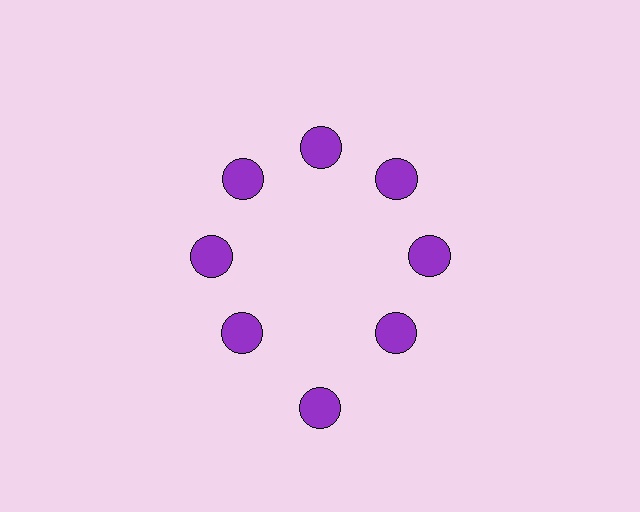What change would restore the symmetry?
The symmetry would be restored by moving it inward, back onto the ring so that all 8 circles sit at equal angles and equal distance from the center.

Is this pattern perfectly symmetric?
No. The 8 purple circles are arranged in a ring, but one element near the 6 o'clock position is pushed outward from the center, breaking the 8-fold rotational symmetry.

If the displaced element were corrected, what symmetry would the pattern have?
It would have 8-fold rotational symmetry — the pattern would map onto itself every 45 degrees.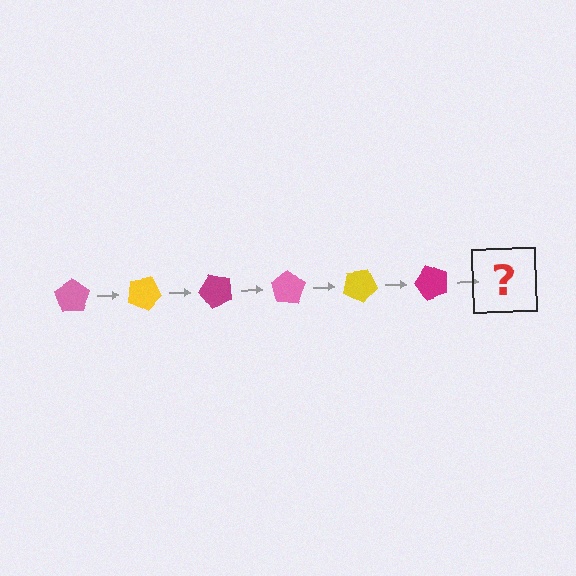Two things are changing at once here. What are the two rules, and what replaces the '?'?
The two rules are that it rotates 25 degrees each step and the color cycles through pink, yellow, and magenta. The '?' should be a pink pentagon, rotated 150 degrees from the start.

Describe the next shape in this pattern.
It should be a pink pentagon, rotated 150 degrees from the start.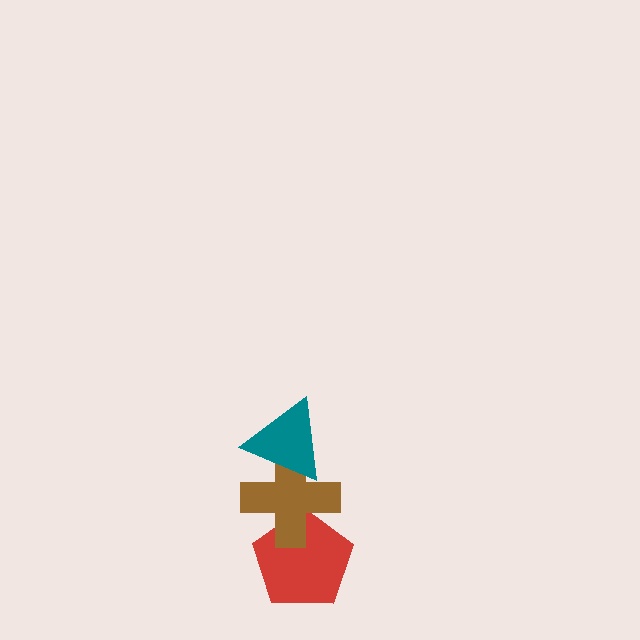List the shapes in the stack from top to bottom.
From top to bottom: the teal triangle, the brown cross, the red pentagon.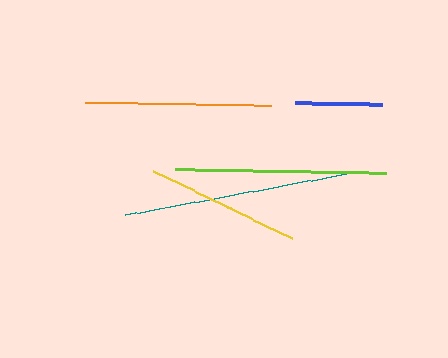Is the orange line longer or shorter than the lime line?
The lime line is longer than the orange line.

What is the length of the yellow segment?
The yellow segment is approximately 154 pixels long.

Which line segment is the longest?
The teal line is the longest at approximately 225 pixels.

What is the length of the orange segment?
The orange segment is approximately 186 pixels long.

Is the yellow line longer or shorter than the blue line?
The yellow line is longer than the blue line.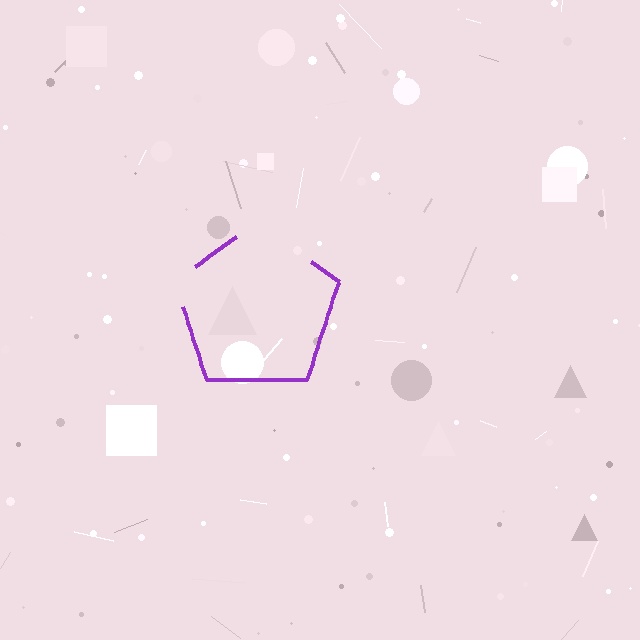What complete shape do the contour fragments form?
The contour fragments form a pentagon.